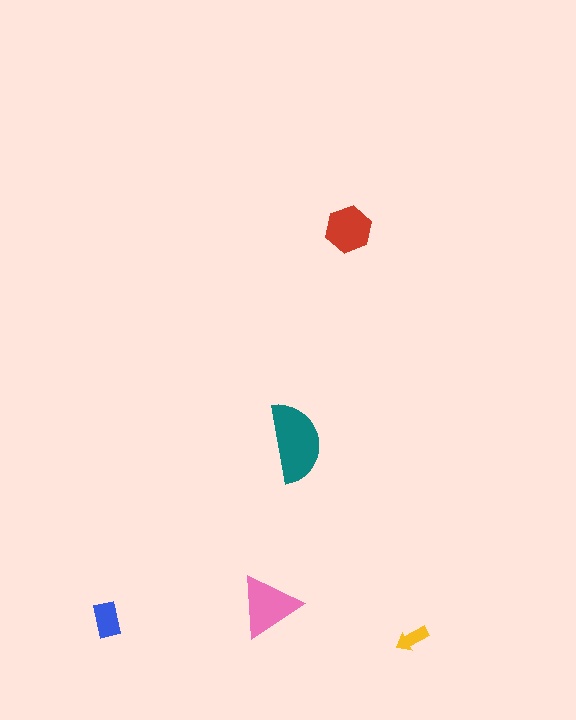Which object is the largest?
The teal semicircle.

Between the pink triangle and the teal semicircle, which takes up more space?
The teal semicircle.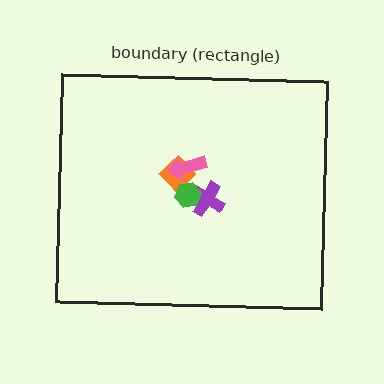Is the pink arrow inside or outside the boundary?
Inside.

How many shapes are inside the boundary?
4 inside, 0 outside.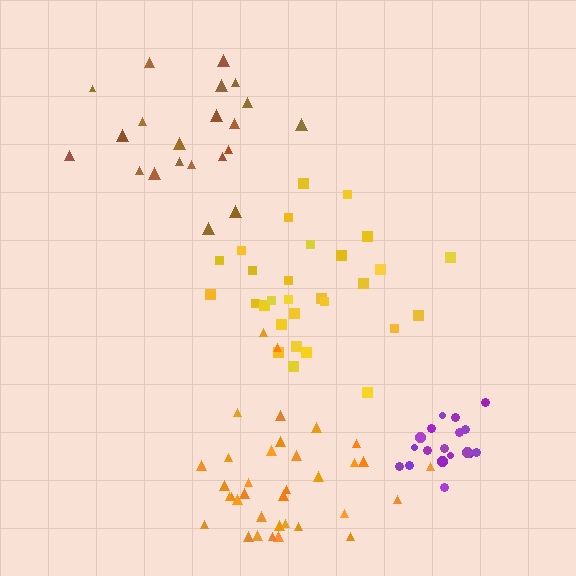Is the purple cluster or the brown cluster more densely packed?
Purple.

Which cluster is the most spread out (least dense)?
Brown.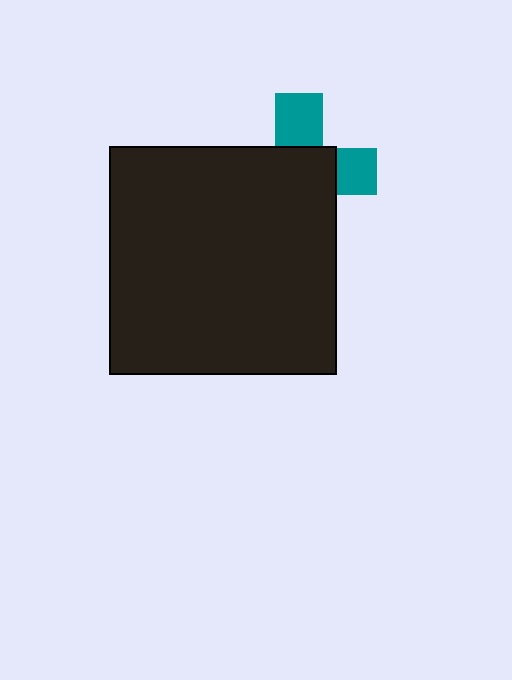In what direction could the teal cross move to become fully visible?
The teal cross could move toward the upper-right. That would shift it out from behind the black square entirely.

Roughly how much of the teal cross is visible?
A small part of it is visible (roughly 35%).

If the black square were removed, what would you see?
You would see the complete teal cross.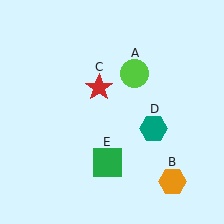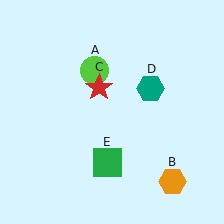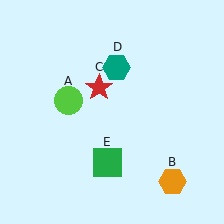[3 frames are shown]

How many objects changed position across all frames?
2 objects changed position: lime circle (object A), teal hexagon (object D).